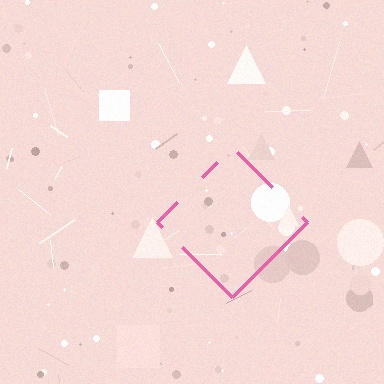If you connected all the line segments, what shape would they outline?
They would outline a diamond.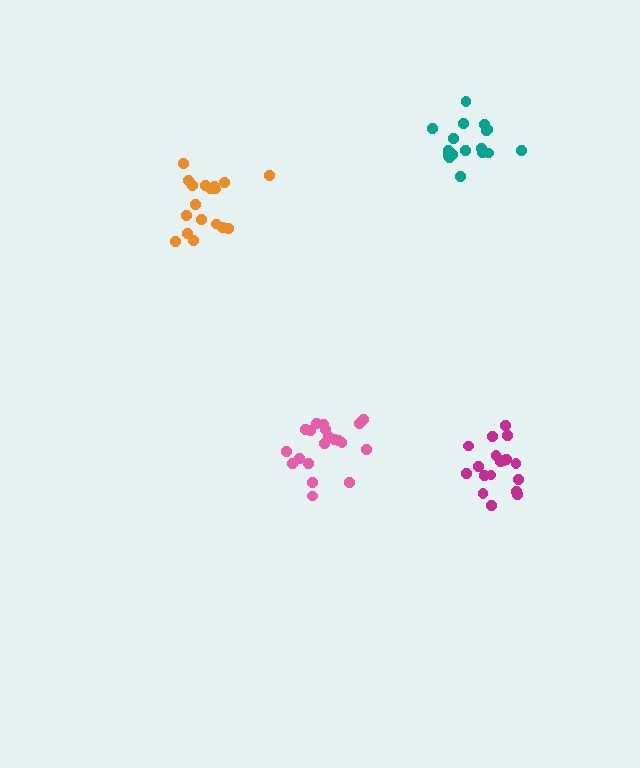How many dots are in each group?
Group 1: 20 dots, Group 2: 18 dots, Group 3: 17 dots, Group 4: 18 dots (73 total).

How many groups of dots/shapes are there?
There are 4 groups.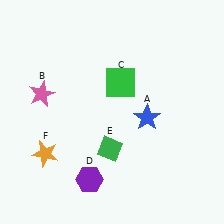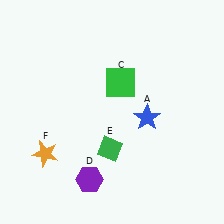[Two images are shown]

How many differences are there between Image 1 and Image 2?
There is 1 difference between the two images.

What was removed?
The pink star (B) was removed in Image 2.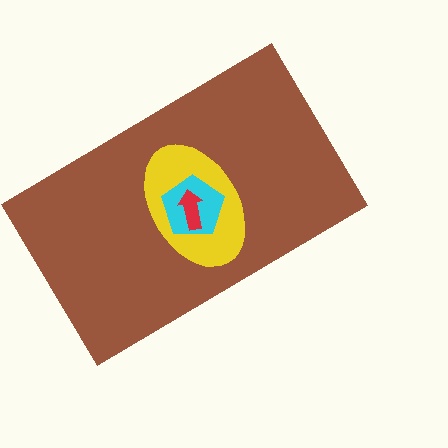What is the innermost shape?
The red arrow.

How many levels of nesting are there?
4.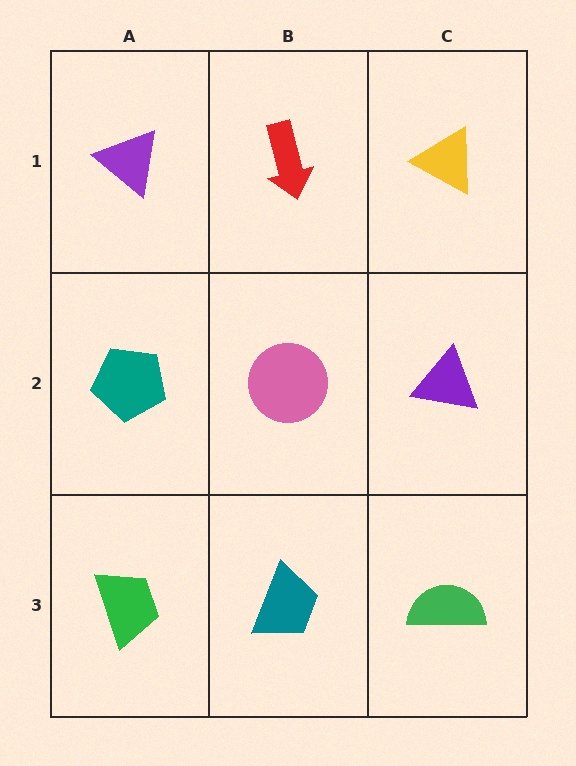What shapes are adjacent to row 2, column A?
A purple triangle (row 1, column A), a green trapezoid (row 3, column A), a pink circle (row 2, column B).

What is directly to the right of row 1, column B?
A yellow triangle.